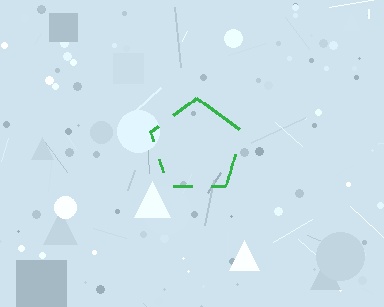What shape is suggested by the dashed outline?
The dashed outline suggests a pentagon.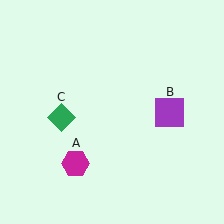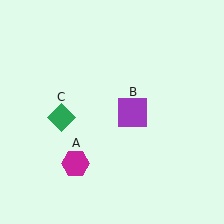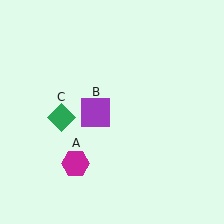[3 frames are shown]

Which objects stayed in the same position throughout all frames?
Magenta hexagon (object A) and green diamond (object C) remained stationary.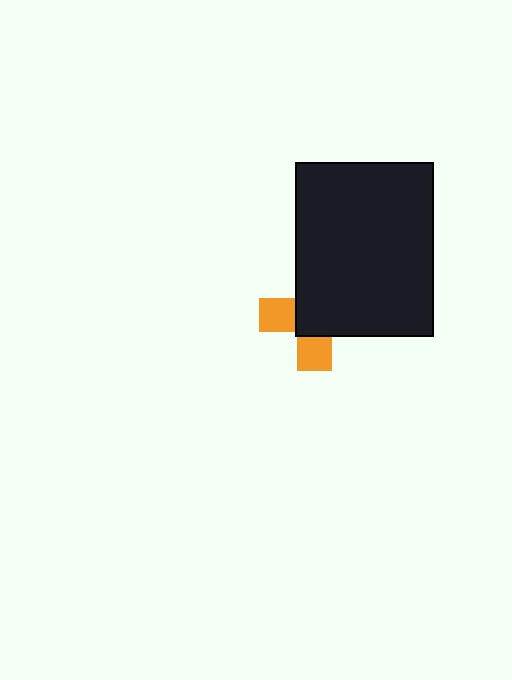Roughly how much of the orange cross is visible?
A small part of it is visible (roughly 37%).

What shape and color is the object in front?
The object in front is a black rectangle.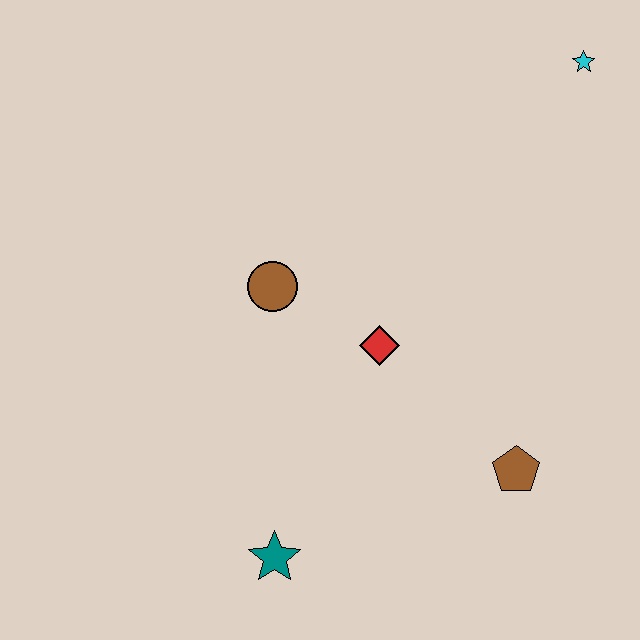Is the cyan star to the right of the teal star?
Yes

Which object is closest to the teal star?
The red diamond is closest to the teal star.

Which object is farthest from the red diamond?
The cyan star is farthest from the red diamond.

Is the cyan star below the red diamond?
No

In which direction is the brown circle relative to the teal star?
The brown circle is above the teal star.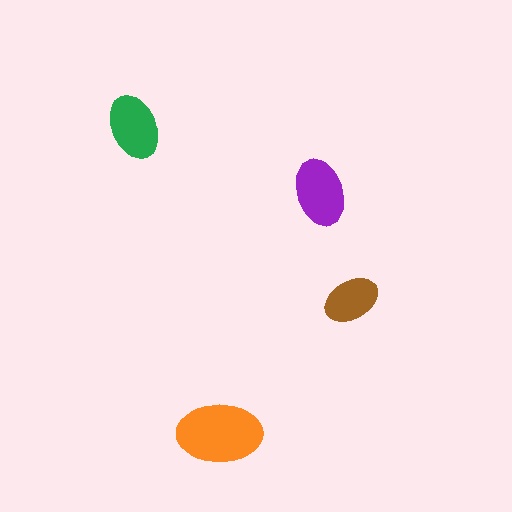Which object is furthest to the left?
The green ellipse is leftmost.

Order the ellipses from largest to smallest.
the orange one, the purple one, the green one, the brown one.